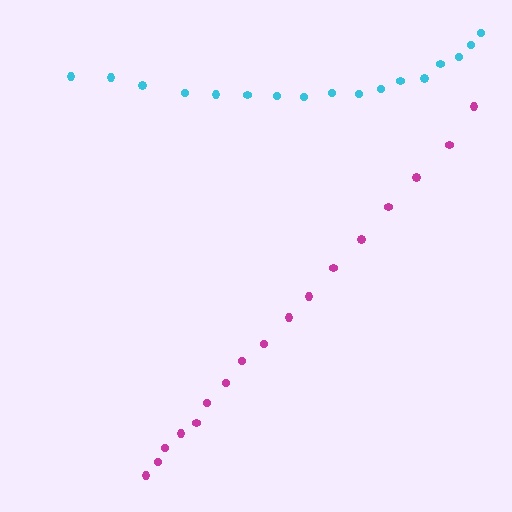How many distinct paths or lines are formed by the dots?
There are 2 distinct paths.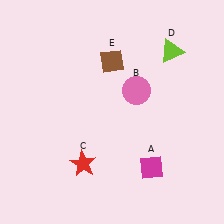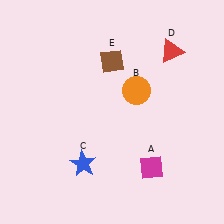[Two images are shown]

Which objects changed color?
B changed from pink to orange. C changed from red to blue. D changed from lime to red.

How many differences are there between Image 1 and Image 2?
There are 3 differences between the two images.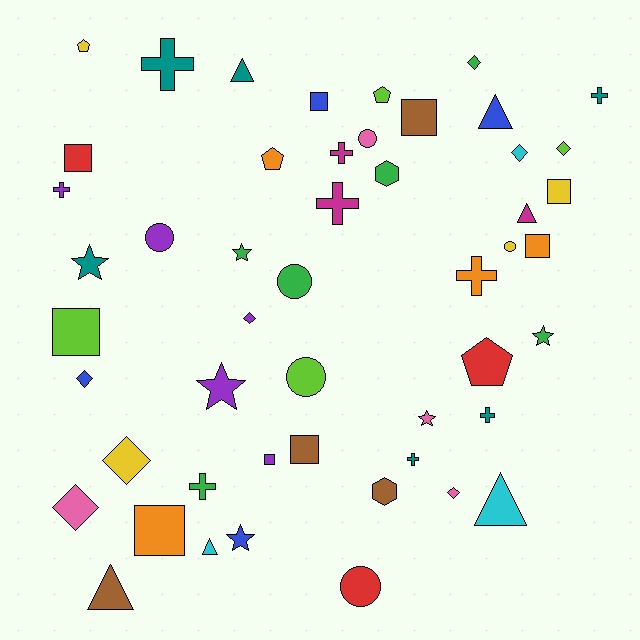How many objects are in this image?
There are 50 objects.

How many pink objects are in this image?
There are 4 pink objects.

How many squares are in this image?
There are 9 squares.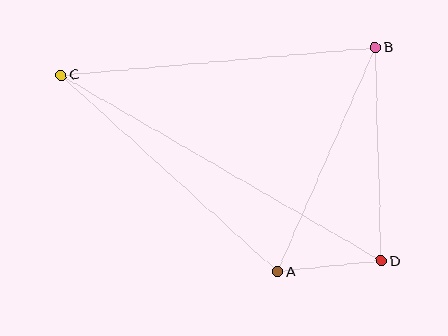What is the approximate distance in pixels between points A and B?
The distance between A and B is approximately 245 pixels.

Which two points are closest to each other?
Points A and D are closest to each other.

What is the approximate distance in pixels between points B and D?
The distance between B and D is approximately 214 pixels.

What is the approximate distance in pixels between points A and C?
The distance between A and C is approximately 292 pixels.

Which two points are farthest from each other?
Points C and D are farthest from each other.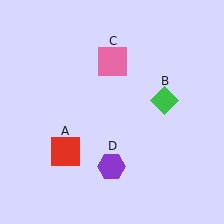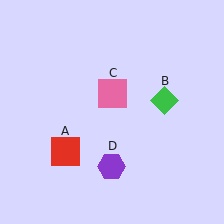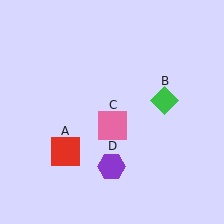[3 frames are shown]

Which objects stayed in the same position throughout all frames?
Red square (object A) and green diamond (object B) and purple hexagon (object D) remained stationary.